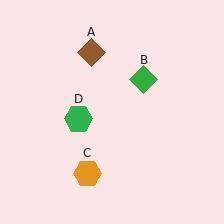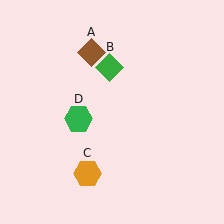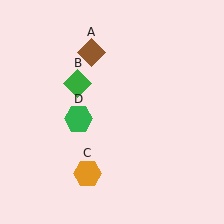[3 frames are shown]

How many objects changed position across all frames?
1 object changed position: green diamond (object B).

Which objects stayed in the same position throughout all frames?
Brown diamond (object A) and orange hexagon (object C) and green hexagon (object D) remained stationary.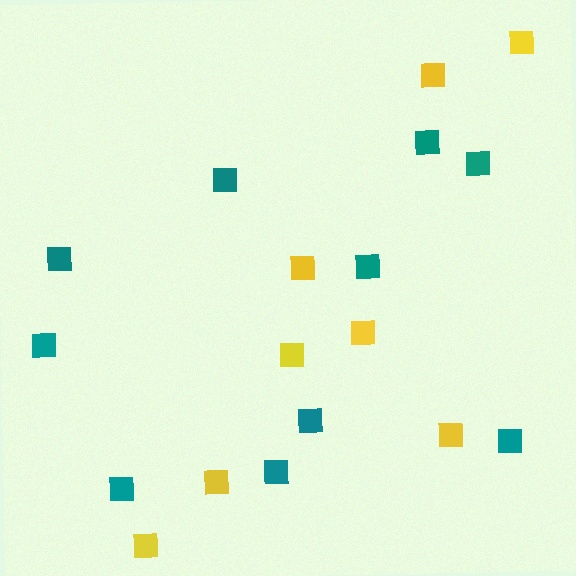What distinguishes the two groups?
There are 2 groups: one group of teal squares (10) and one group of yellow squares (8).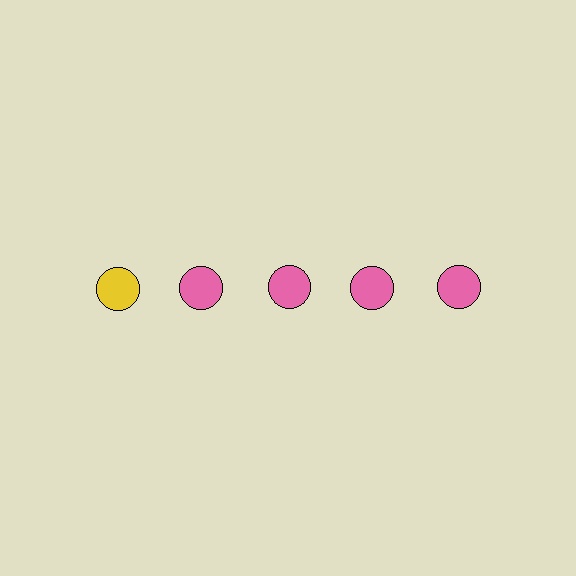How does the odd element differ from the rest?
It has a different color: yellow instead of pink.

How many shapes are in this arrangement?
There are 5 shapes arranged in a grid pattern.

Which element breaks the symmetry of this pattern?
The yellow circle in the top row, leftmost column breaks the symmetry. All other shapes are pink circles.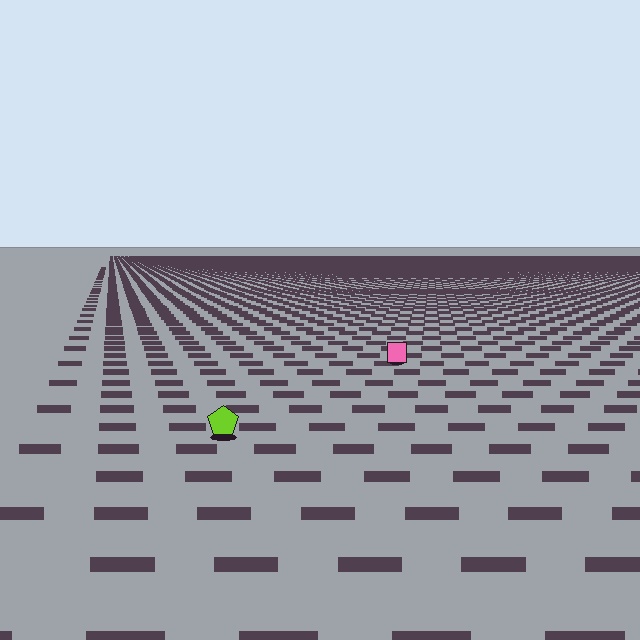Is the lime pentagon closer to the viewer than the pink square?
Yes. The lime pentagon is closer — you can tell from the texture gradient: the ground texture is coarser near it.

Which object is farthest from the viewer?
The pink square is farthest from the viewer. It appears smaller and the ground texture around it is denser.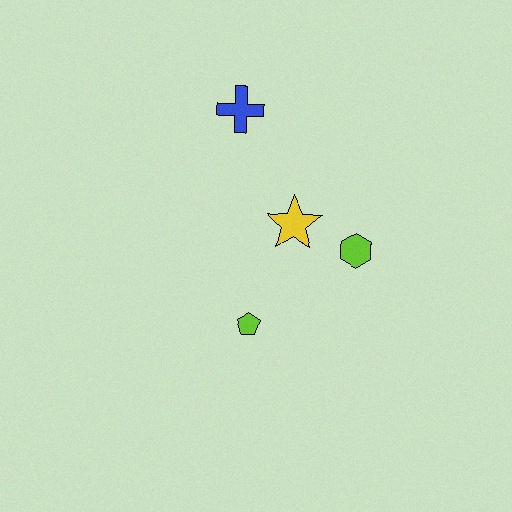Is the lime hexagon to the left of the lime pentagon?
No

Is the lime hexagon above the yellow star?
No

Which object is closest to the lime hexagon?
The yellow star is closest to the lime hexagon.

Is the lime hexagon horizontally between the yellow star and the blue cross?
No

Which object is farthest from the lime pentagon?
The blue cross is farthest from the lime pentagon.